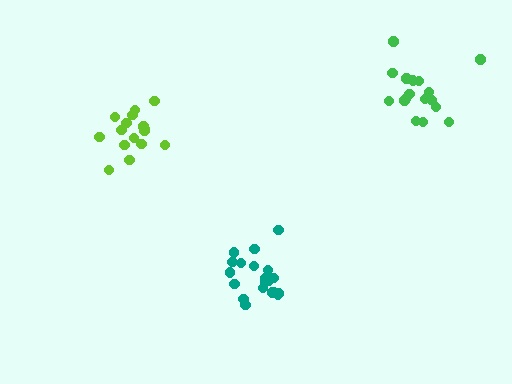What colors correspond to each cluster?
The clusters are colored: teal, lime, green.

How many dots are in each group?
Group 1: 20 dots, Group 2: 16 dots, Group 3: 17 dots (53 total).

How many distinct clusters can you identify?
There are 3 distinct clusters.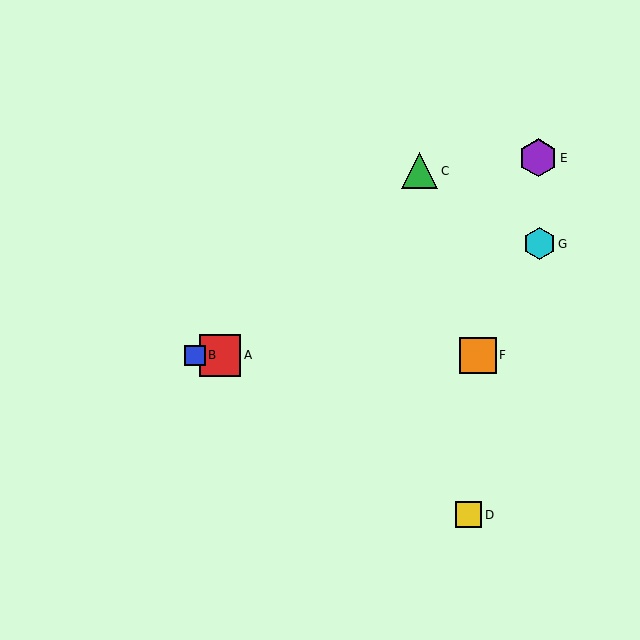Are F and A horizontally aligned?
Yes, both are at y≈355.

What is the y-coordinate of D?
Object D is at y≈515.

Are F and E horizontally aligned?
No, F is at y≈355 and E is at y≈158.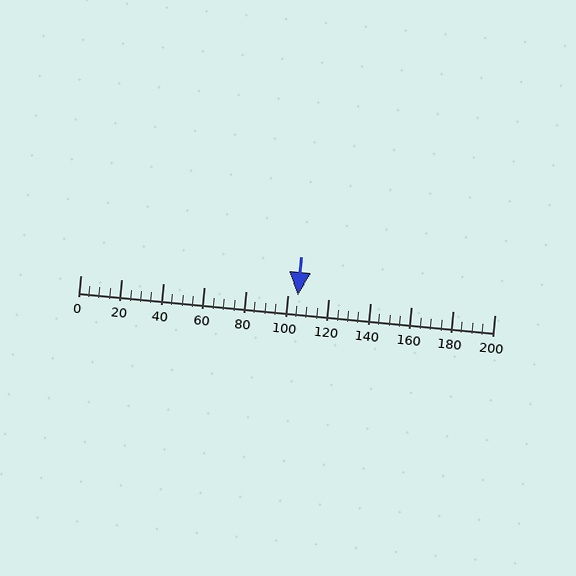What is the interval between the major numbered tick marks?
The major tick marks are spaced 20 units apart.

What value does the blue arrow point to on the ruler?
The blue arrow points to approximately 105.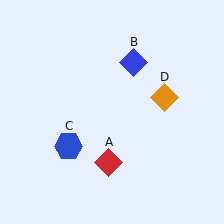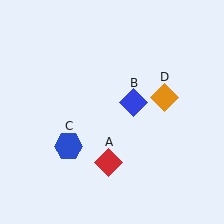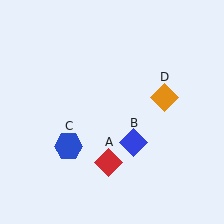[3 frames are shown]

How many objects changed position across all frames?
1 object changed position: blue diamond (object B).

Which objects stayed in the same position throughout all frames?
Red diamond (object A) and blue hexagon (object C) and orange diamond (object D) remained stationary.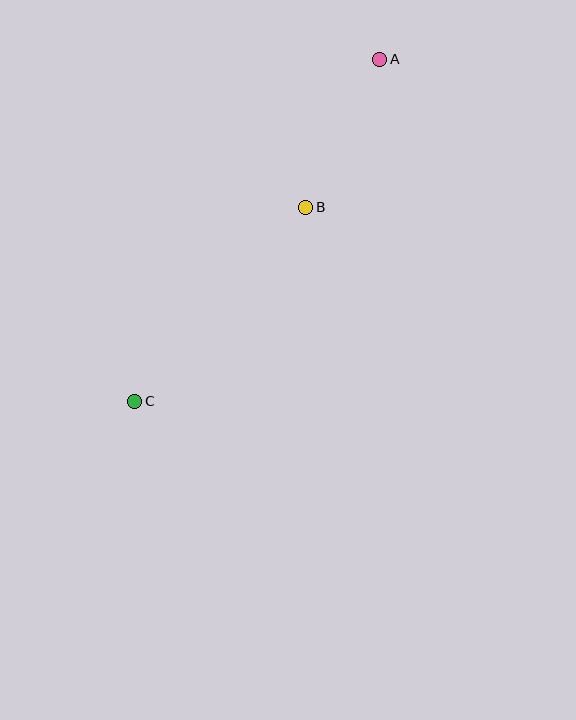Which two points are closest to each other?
Points A and B are closest to each other.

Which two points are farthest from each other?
Points A and C are farthest from each other.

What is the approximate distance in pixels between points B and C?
The distance between B and C is approximately 259 pixels.